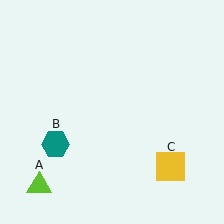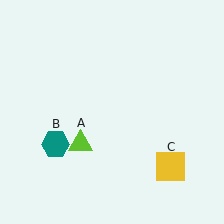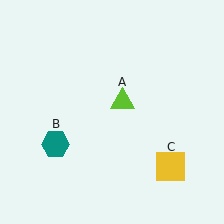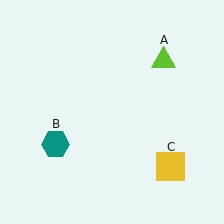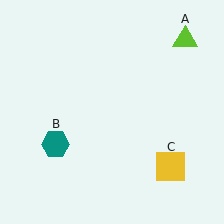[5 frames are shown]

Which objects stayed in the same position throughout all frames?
Teal hexagon (object B) and yellow square (object C) remained stationary.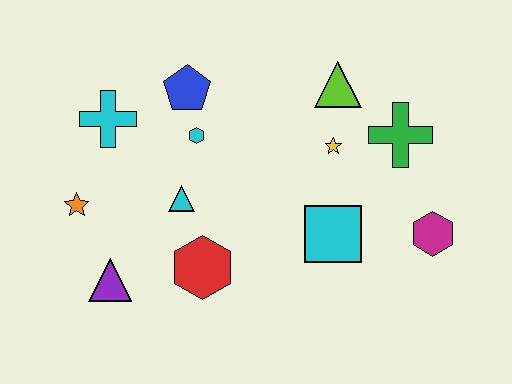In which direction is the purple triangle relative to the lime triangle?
The purple triangle is to the left of the lime triangle.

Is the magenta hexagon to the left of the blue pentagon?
No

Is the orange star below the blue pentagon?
Yes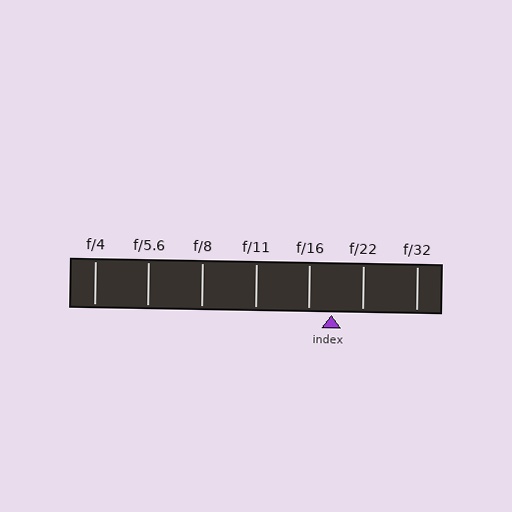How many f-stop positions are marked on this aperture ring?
There are 7 f-stop positions marked.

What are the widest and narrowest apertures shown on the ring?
The widest aperture shown is f/4 and the narrowest is f/32.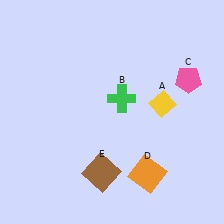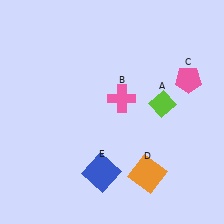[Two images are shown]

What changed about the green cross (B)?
In Image 1, B is green. In Image 2, it changed to pink.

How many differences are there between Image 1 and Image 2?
There are 3 differences between the two images.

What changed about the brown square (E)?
In Image 1, E is brown. In Image 2, it changed to blue.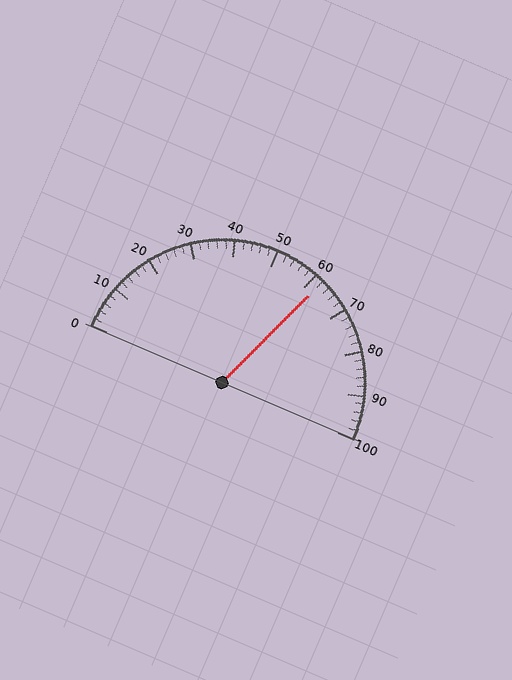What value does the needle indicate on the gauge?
The needle indicates approximately 62.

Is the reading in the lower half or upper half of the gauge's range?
The reading is in the upper half of the range (0 to 100).